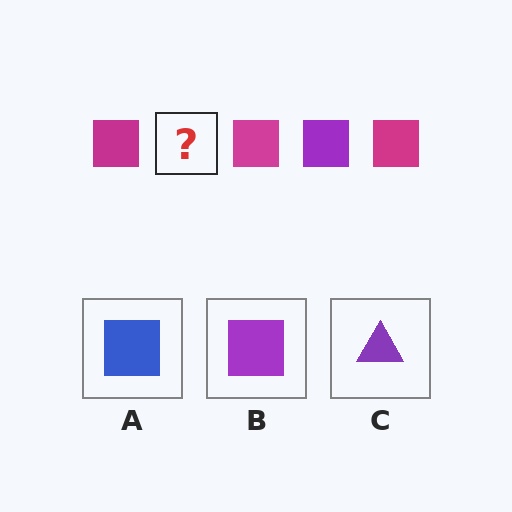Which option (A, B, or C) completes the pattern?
B.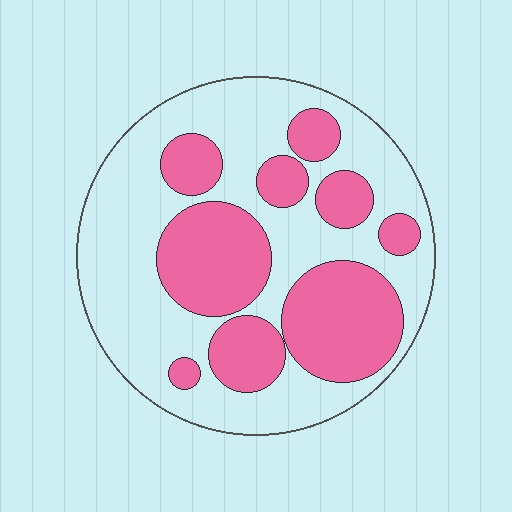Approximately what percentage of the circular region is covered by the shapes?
Approximately 40%.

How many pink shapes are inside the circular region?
9.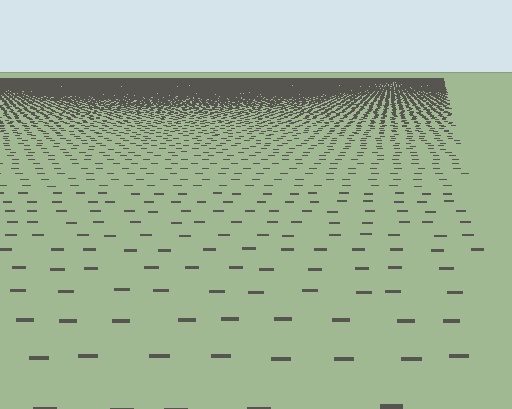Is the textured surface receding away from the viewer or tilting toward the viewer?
The surface is receding away from the viewer. Texture elements get smaller and denser toward the top.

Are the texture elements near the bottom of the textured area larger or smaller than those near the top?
Larger. Near the bottom, elements are closer to the viewer and appear at a bigger on-screen size.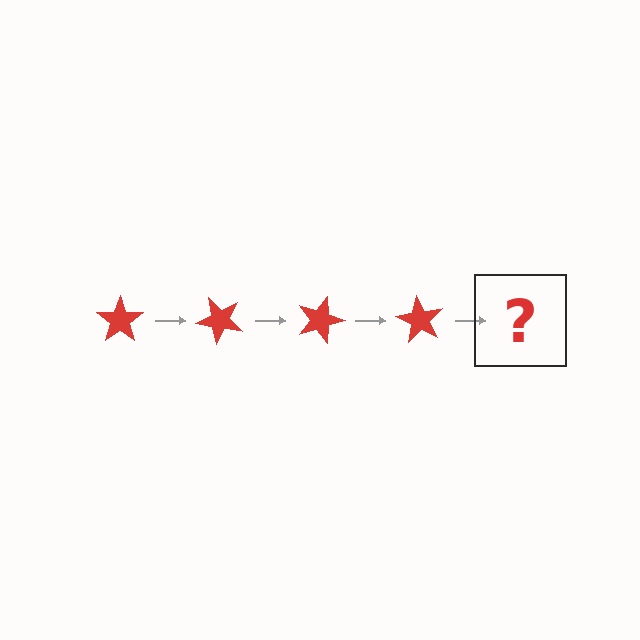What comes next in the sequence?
The next element should be a red star rotated 180 degrees.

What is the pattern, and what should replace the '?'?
The pattern is that the star rotates 45 degrees each step. The '?' should be a red star rotated 180 degrees.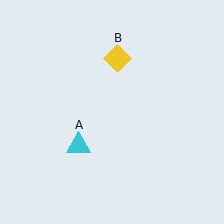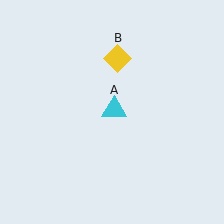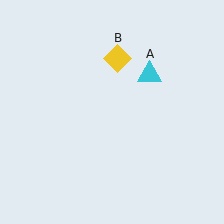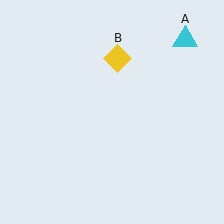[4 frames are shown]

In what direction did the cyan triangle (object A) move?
The cyan triangle (object A) moved up and to the right.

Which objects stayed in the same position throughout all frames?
Yellow diamond (object B) remained stationary.